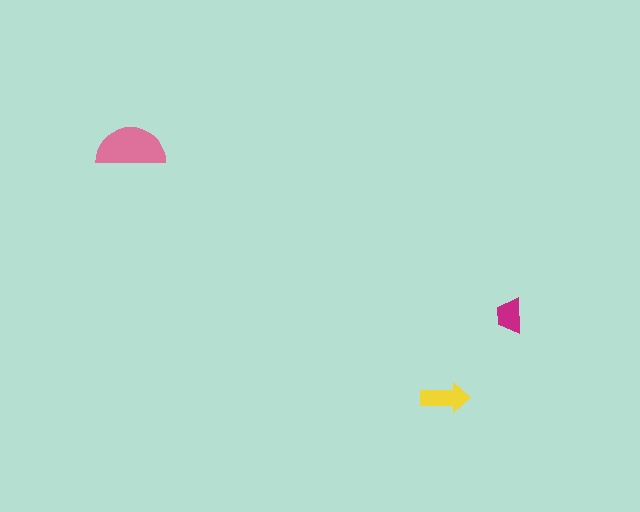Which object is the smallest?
The magenta trapezoid.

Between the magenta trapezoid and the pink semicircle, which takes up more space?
The pink semicircle.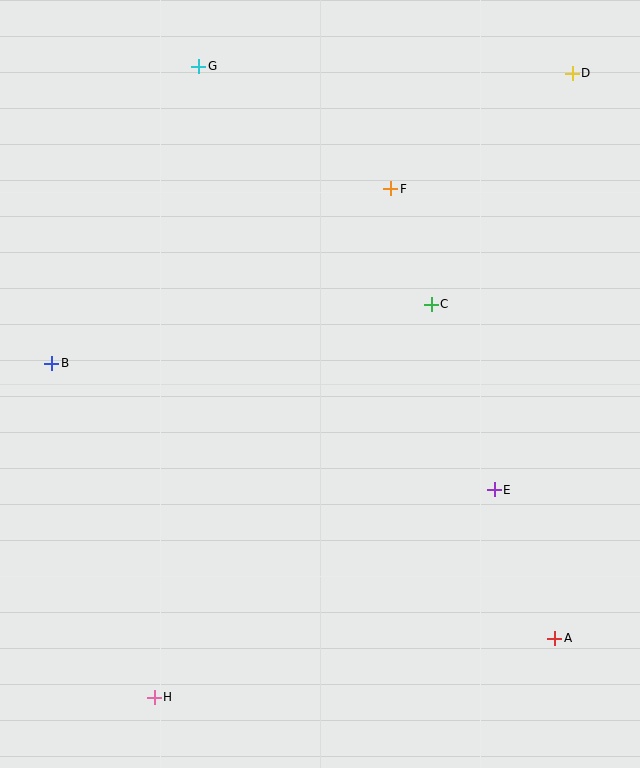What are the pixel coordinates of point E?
Point E is at (494, 490).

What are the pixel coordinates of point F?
Point F is at (391, 189).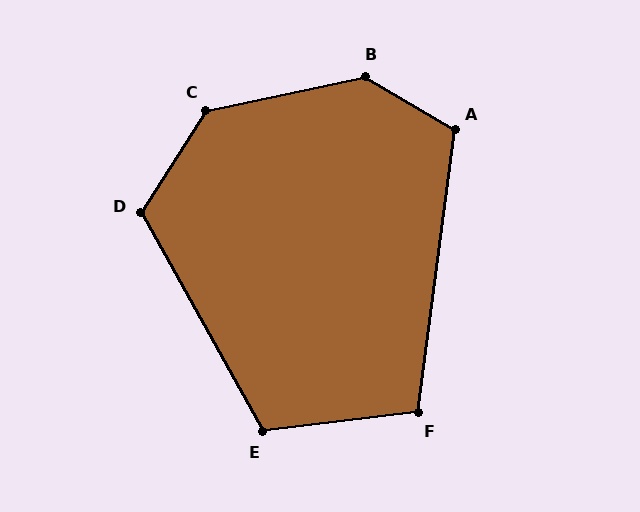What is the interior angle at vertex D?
Approximately 118 degrees (obtuse).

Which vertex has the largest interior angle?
B, at approximately 137 degrees.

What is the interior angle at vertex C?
Approximately 135 degrees (obtuse).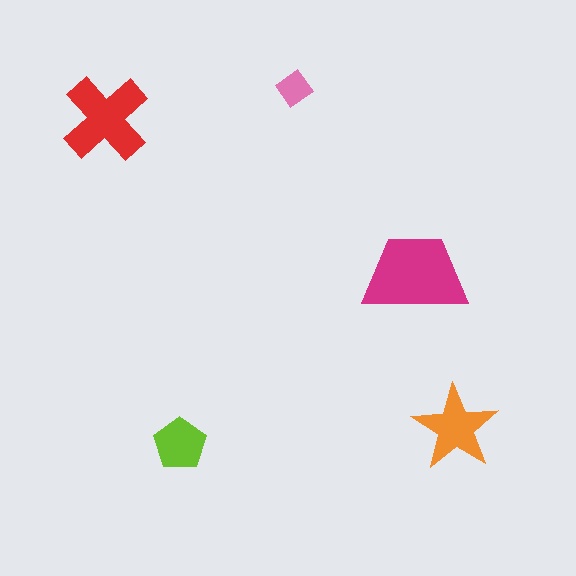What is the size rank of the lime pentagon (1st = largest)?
4th.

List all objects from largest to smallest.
The magenta trapezoid, the red cross, the orange star, the lime pentagon, the pink diamond.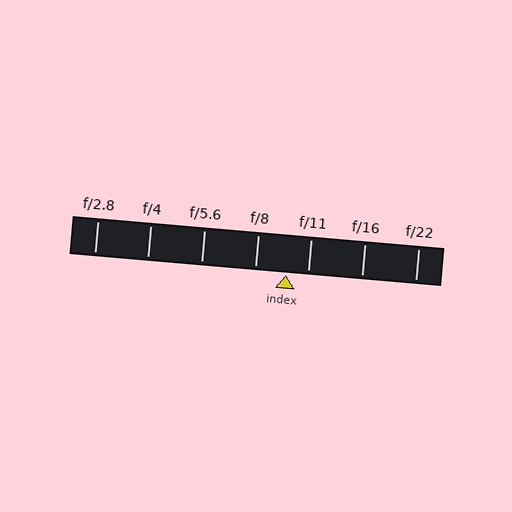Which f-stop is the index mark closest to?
The index mark is closest to f/11.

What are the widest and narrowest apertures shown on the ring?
The widest aperture shown is f/2.8 and the narrowest is f/22.